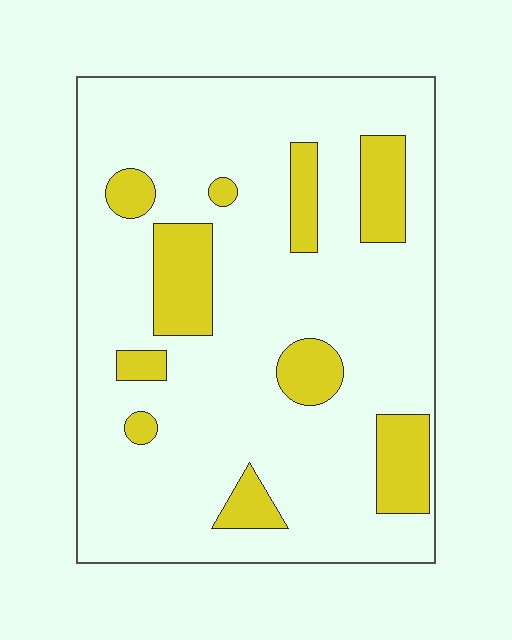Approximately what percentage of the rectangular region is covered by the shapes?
Approximately 20%.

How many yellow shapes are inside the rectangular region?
10.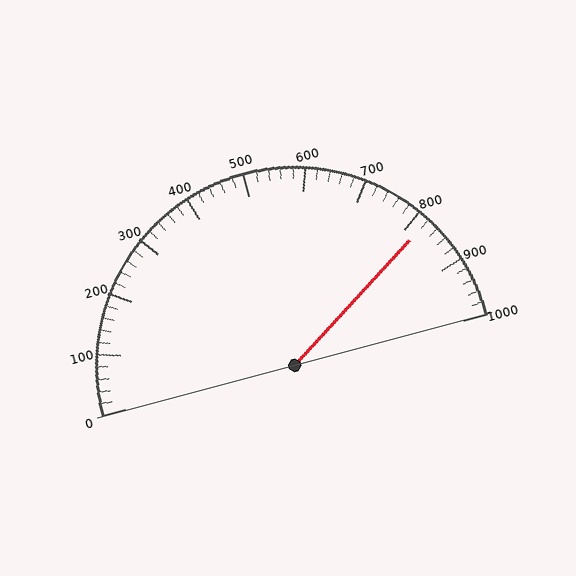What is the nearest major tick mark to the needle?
The nearest major tick mark is 800.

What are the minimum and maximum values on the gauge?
The gauge ranges from 0 to 1000.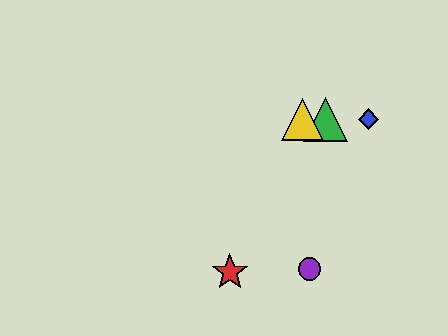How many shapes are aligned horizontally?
3 shapes (the blue diamond, the green triangle, the yellow triangle) are aligned horizontally.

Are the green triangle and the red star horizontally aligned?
No, the green triangle is at y≈119 and the red star is at y≈272.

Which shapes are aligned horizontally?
The blue diamond, the green triangle, the yellow triangle are aligned horizontally.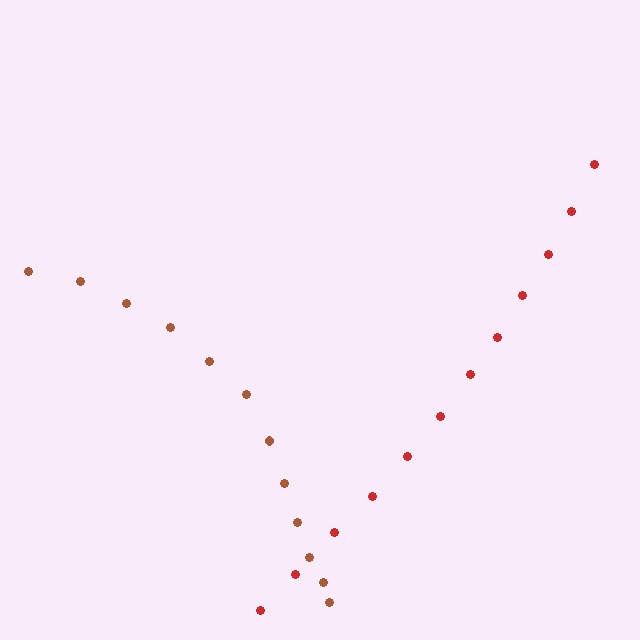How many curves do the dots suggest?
There are 2 distinct paths.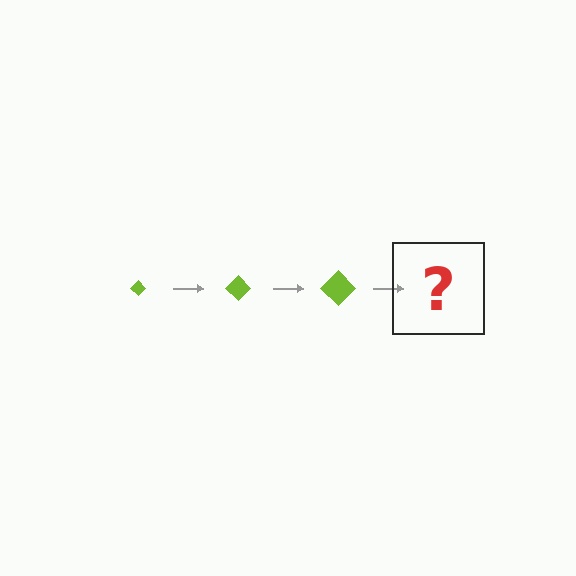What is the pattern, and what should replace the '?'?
The pattern is that the diamond gets progressively larger each step. The '?' should be a lime diamond, larger than the previous one.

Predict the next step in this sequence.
The next step is a lime diamond, larger than the previous one.